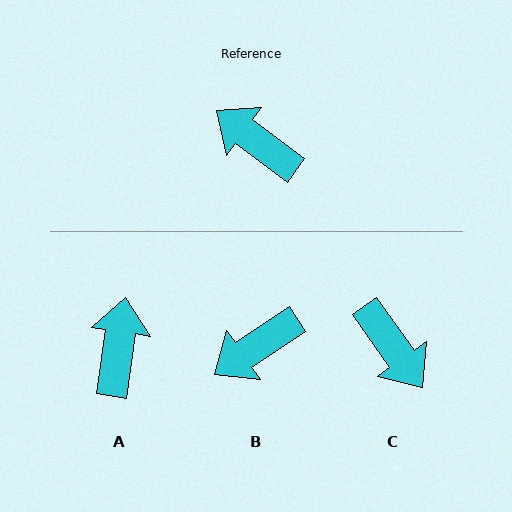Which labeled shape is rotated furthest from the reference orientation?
C, about 162 degrees away.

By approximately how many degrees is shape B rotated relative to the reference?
Approximately 71 degrees counter-clockwise.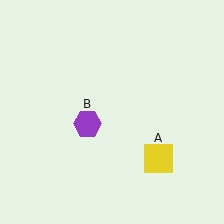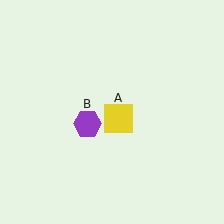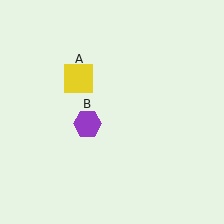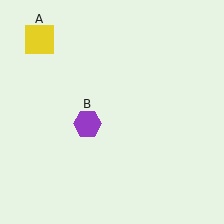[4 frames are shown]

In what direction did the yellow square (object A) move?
The yellow square (object A) moved up and to the left.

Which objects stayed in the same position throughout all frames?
Purple hexagon (object B) remained stationary.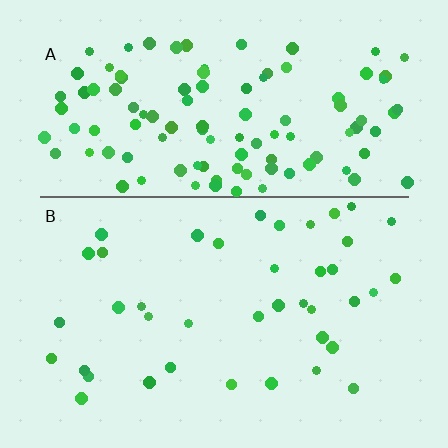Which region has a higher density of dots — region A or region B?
A (the top).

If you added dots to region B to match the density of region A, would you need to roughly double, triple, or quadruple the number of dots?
Approximately triple.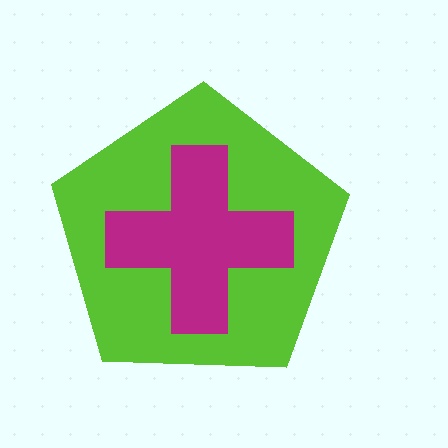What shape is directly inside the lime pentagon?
The magenta cross.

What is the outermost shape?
The lime pentagon.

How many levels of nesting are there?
2.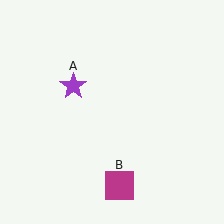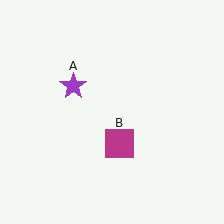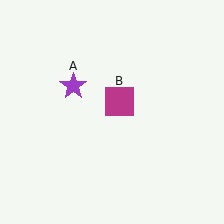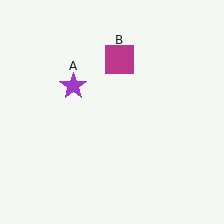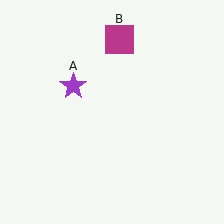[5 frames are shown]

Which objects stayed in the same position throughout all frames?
Purple star (object A) remained stationary.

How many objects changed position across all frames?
1 object changed position: magenta square (object B).